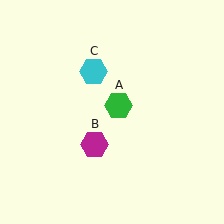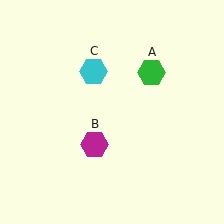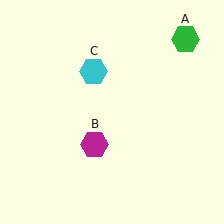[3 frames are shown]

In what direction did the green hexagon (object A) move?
The green hexagon (object A) moved up and to the right.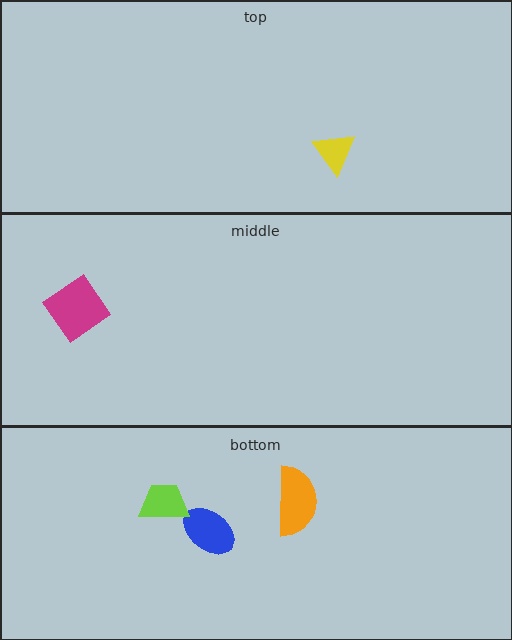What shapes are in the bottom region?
The blue ellipse, the orange semicircle, the lime trapezoid.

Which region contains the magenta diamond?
The middle region.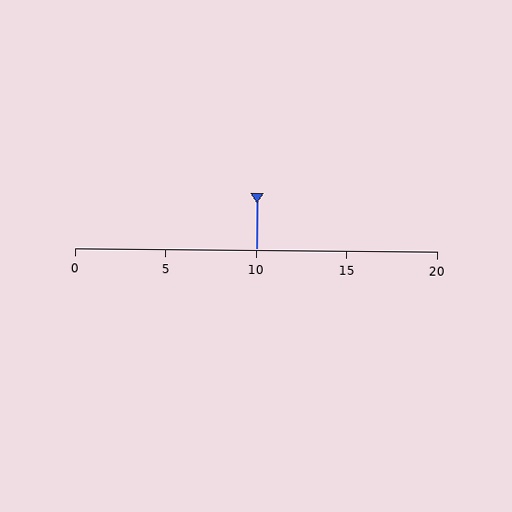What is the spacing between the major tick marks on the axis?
The major ticks are spaced 5 apart.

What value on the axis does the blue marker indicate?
The marker indicates approximately 10.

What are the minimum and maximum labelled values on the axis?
The axis runs from 0 to 20.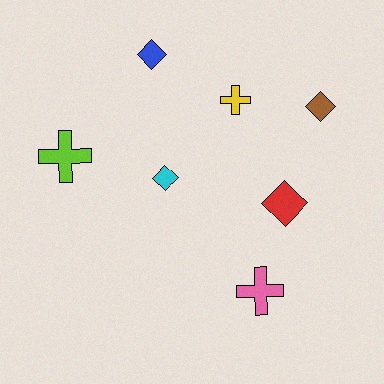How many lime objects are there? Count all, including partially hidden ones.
There is 1 lime object.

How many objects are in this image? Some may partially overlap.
There are 7 objects.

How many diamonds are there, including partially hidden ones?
There are 4 diamonds.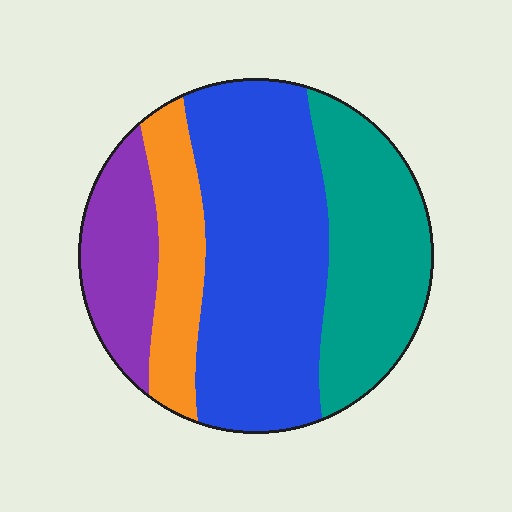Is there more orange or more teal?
Teal.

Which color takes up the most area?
Blue, at roughly 45%.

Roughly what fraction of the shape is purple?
Purple takes up about one sixth (1/6) of the shape.